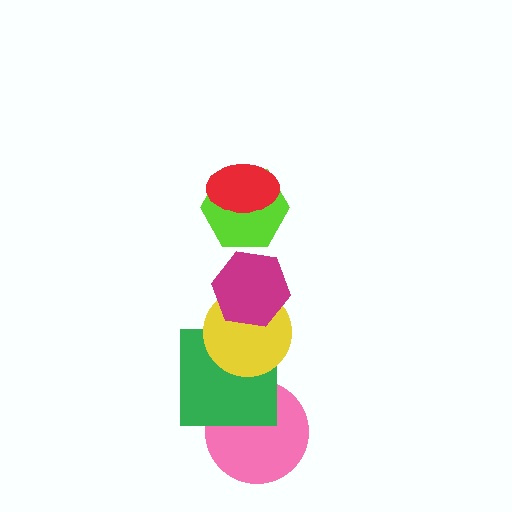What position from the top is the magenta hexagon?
The magenta hexagon is 3rd from the top.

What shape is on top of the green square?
The yellow circle is on top of the green square.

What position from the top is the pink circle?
The pink circle is 6th from the top.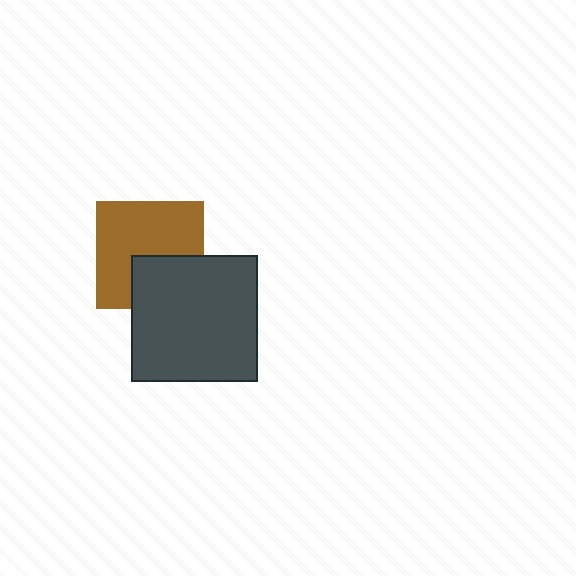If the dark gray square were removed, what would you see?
You would see the complete brown square.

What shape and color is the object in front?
The object in front is a dark gray square.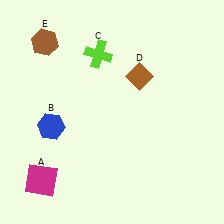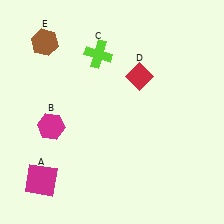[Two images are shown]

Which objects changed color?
B changed from blue to magenta. D changed from brown to red.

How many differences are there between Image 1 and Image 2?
There are 2 differences between the two images.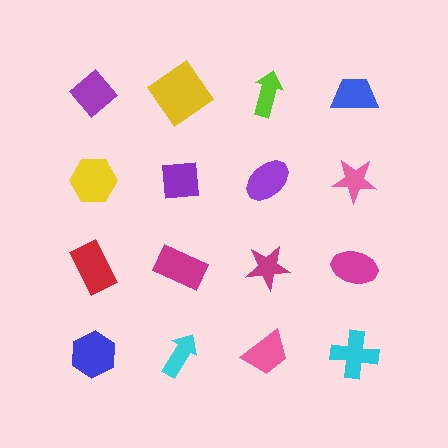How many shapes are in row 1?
4 shapes.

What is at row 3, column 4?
A magenta ellipse.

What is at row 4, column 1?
A blue hexagon.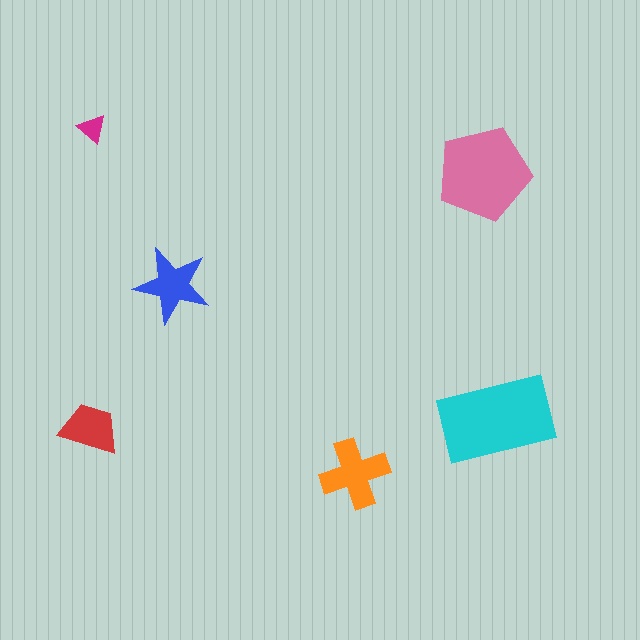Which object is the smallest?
The magenta triangle.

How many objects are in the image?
There are 6 objects in the image.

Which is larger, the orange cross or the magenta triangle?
The orange cross.